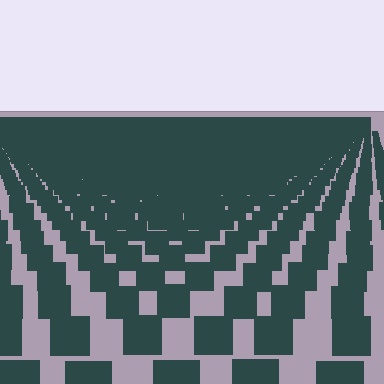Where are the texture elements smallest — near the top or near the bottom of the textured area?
Near the top.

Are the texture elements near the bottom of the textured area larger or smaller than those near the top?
Larger. Near the bottom, elements are closer to the viewer and appear at a bigger on-screen size.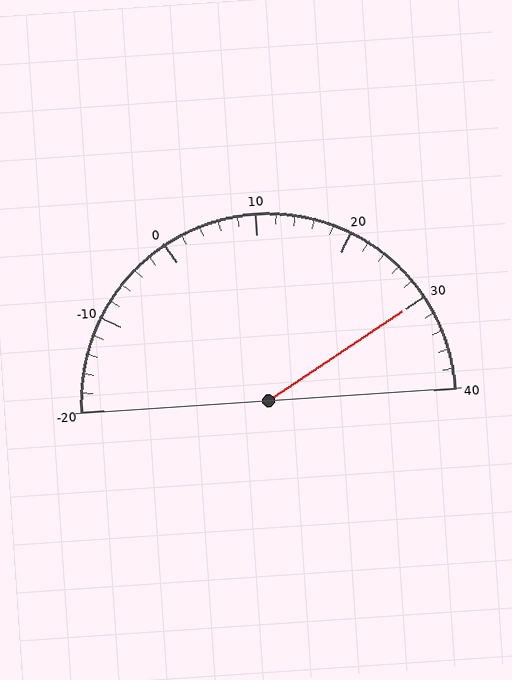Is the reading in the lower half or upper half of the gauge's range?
The reading is in the upper half of the range (-20 to 40).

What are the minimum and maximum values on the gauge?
The gauge ranges from -20 to 40.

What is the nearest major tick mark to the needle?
The nearest major tick mark is 30.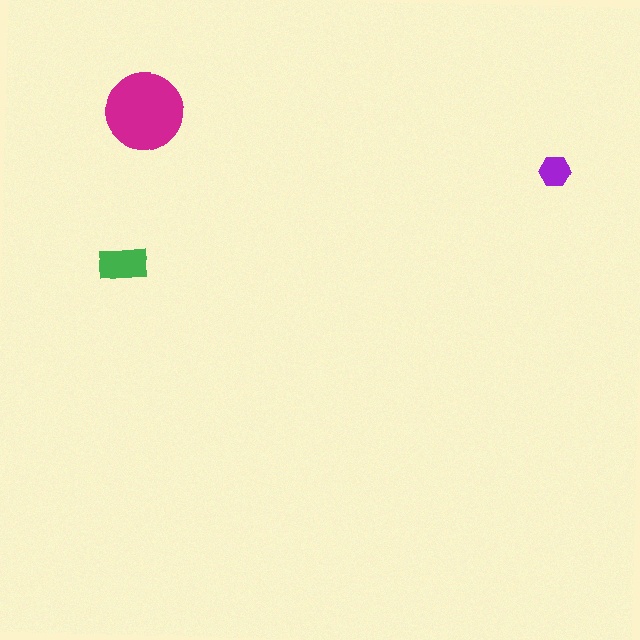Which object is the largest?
The magenta circle.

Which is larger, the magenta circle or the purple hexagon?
The magenta circle.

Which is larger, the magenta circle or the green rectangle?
The magenta circle.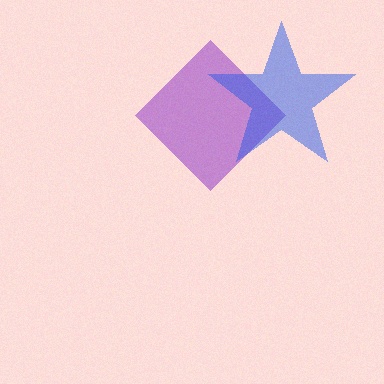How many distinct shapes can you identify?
There are 2 distinct shapes: a purple diamond, a blue star.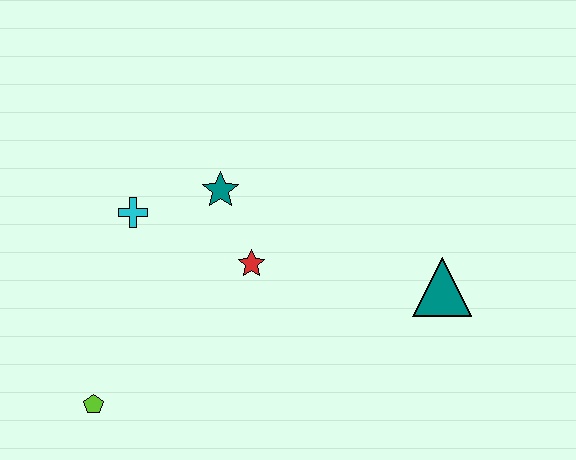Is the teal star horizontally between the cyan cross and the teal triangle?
Yes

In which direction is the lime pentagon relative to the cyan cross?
The lime pentagon is below the cyan cross.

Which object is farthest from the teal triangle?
The lime pentagon is farthest from the teal triangle.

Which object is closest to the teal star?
The red star is closest to the teal star.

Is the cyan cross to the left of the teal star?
Yes